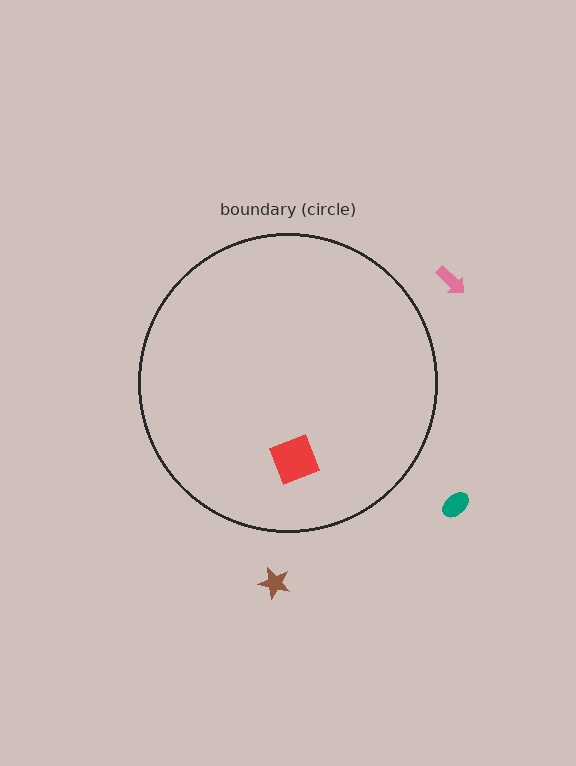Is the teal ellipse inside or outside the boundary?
Outside.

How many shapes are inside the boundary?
1 inside, 3 outside.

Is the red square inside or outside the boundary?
Inside.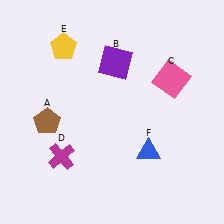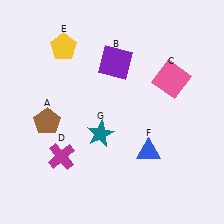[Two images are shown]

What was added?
A teal star (G) was added in Image 2.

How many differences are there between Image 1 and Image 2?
There is 1 difference between the two images.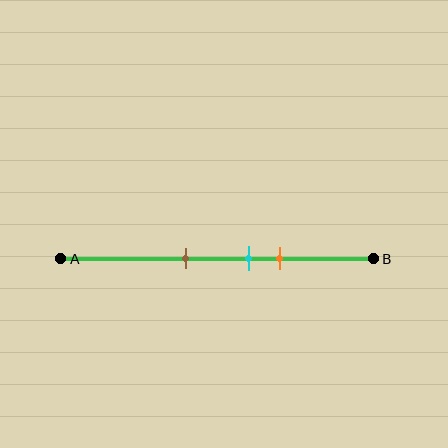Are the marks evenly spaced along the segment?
Yes, the marks are approximately evenly spaced.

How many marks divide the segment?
There are 3 marks dividing the segment.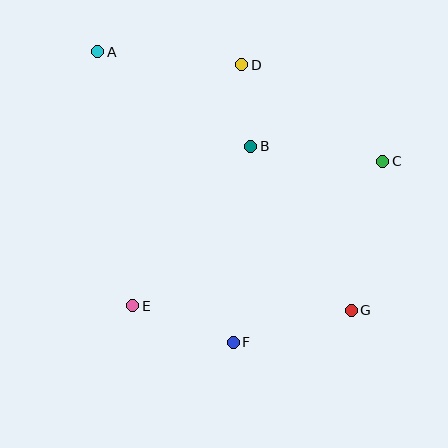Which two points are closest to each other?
Points B and D are closest to each other.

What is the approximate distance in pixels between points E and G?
The distance between E and G is approximately 218 pixels.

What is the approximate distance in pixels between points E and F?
The distance between E and F is approximately 107 pixels.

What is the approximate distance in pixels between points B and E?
The distance between B and E is approximately 198 pixels.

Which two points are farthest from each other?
Points A and G are farthest from each other.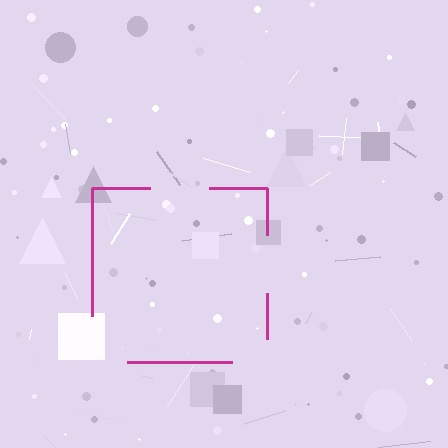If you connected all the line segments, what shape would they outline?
They would outline a square.